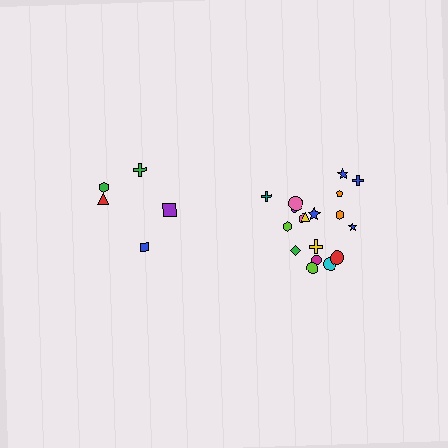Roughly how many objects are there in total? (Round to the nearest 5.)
Roughly 25 objects in total.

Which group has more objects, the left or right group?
The right group.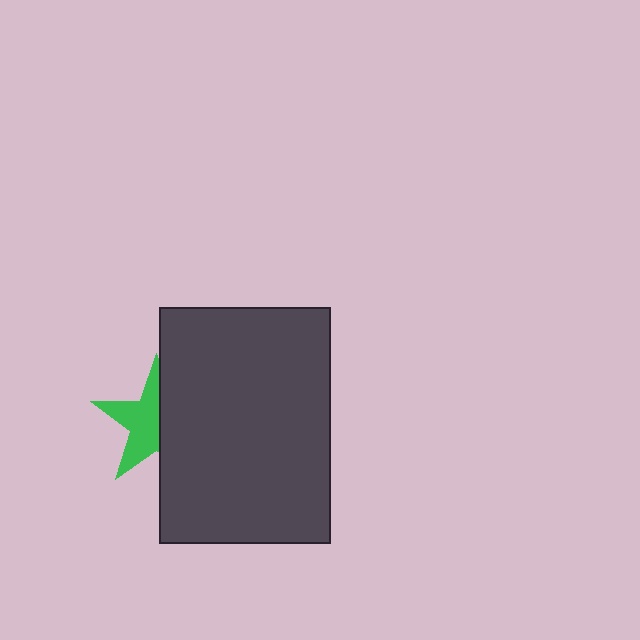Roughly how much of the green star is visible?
About half of it is visible (roughly 54%).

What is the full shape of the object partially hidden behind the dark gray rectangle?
The partially hidden object is a green star.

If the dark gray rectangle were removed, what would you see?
You would see the complete green star.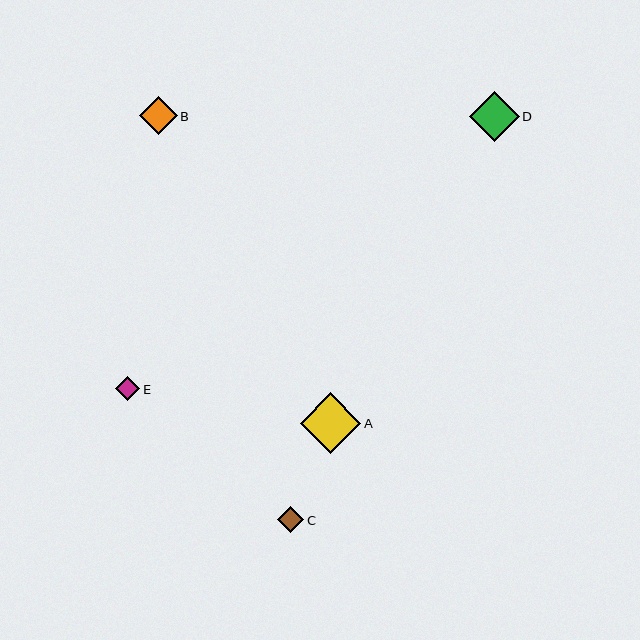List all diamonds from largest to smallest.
From largest to smallest: A, D, B, C, E.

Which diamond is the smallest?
Diamond E is the smallest with a size of approximately 24 pixels.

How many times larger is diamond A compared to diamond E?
Diamond A is approximately 2.6 times the size of diamond E.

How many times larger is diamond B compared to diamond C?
Diamond B is approximately 1.5 times the size of diamond C.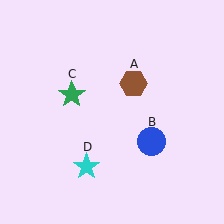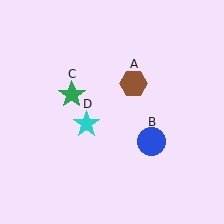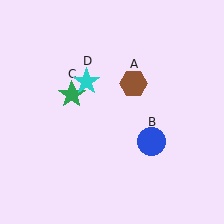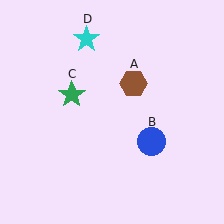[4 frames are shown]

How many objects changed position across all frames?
1 object changed position: cyan star (object D).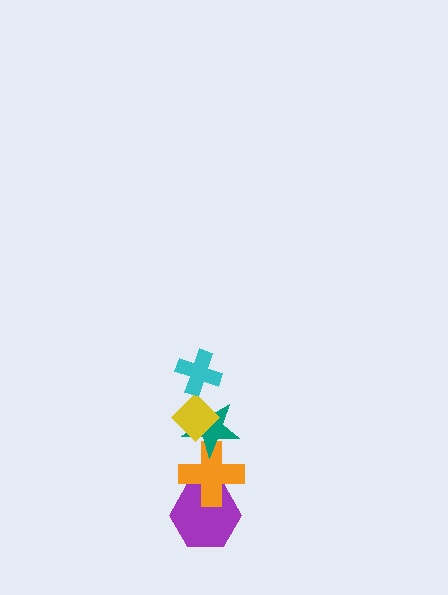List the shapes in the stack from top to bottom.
From top to bottom: the cyan cross, the yellow diamond, the teal star, the orange cross, the purple hexagon.